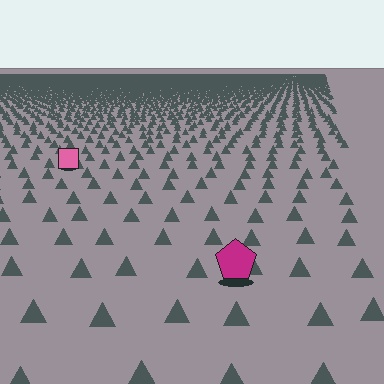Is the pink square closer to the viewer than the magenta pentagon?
No. The magenta pentagon is closer — you can tell from the texture gradient: the ground texture is coarser near it.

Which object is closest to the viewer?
The magenta pentagon is closest. The texture marks near it are larger and more spread out.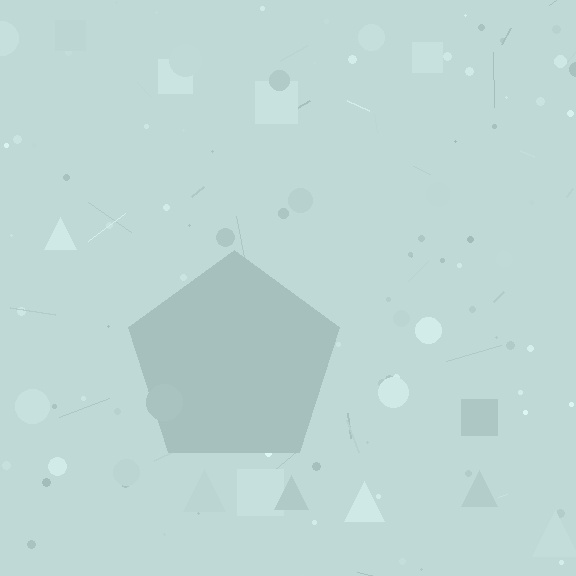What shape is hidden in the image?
A pentagon is hidden in the image.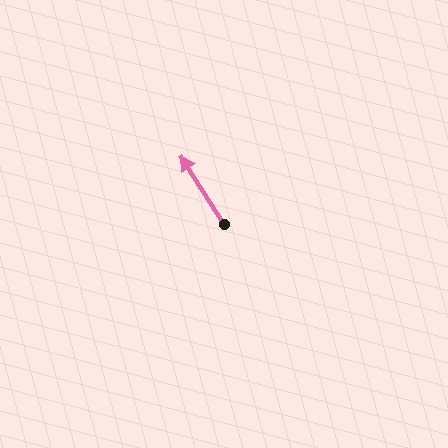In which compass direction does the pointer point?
Northwest.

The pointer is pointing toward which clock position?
Roughly 11 o'clock.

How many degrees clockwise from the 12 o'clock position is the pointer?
Approximately 328 degrees.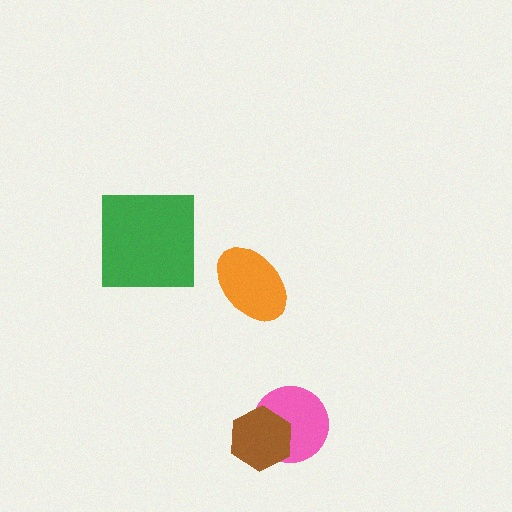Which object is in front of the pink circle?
The brown hexagon is in front of the pink circle.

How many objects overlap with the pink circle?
1 object overlaps with the pink circle.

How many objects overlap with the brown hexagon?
1 object overlaps with the brown hexagon.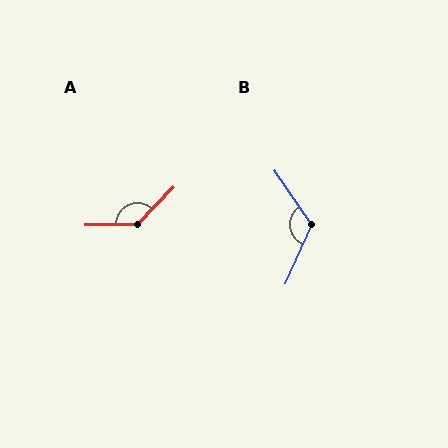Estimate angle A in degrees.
Approximately 135 degrees.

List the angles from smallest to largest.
B (122°), A (135°).